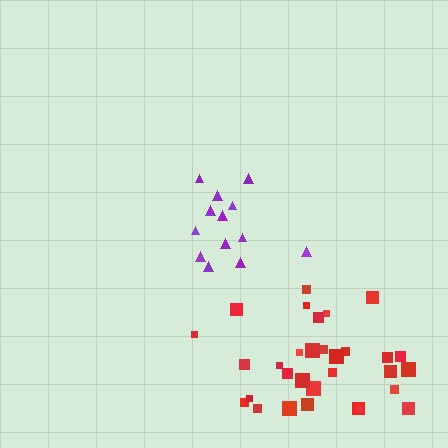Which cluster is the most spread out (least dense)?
Red.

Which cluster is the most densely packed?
Purple.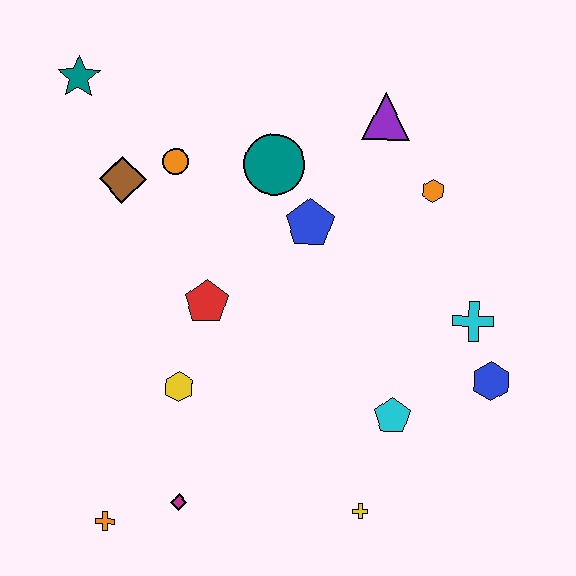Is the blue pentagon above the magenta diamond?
Yes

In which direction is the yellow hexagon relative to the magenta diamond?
The yellow hexagon is above the magenta diamond.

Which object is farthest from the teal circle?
The orange cross is farthest from the teal circle.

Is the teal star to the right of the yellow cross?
No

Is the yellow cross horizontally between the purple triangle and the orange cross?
Yes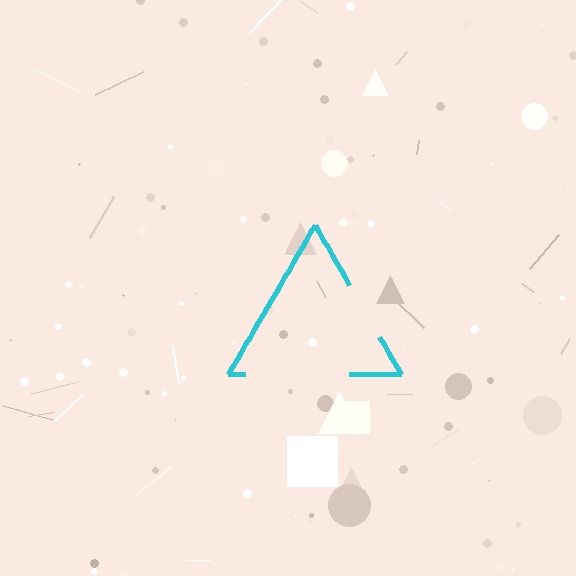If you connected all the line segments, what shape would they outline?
They would outline a triangle.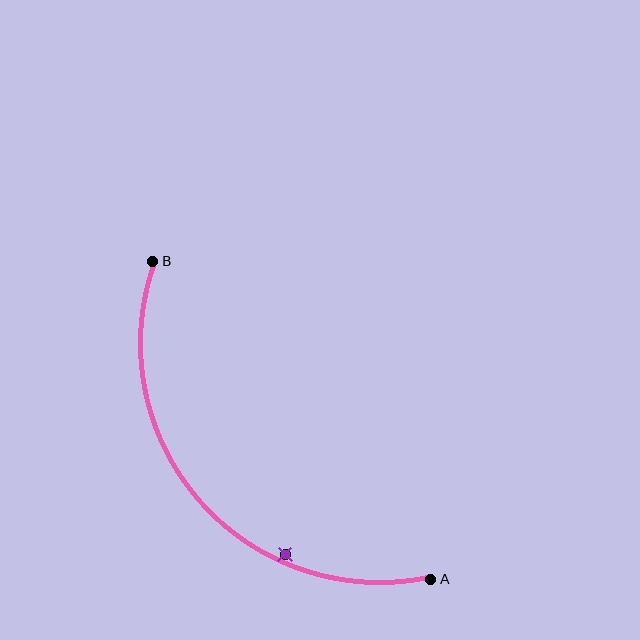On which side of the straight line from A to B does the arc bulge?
The arc bulges below and to the left of the straight line connecting A and B.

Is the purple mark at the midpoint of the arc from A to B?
No — the purple mark does not lie on the arc at all. It sits slightly inside the curve.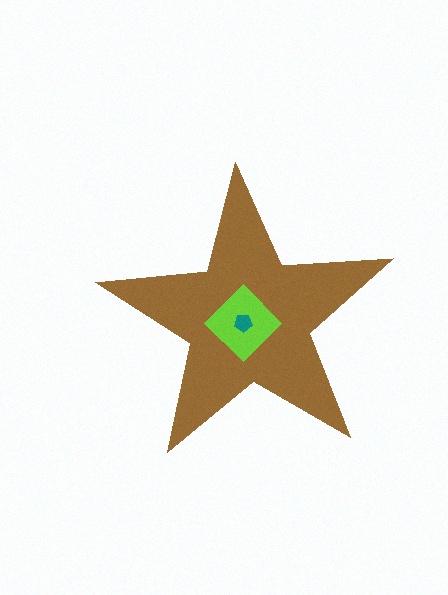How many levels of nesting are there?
3.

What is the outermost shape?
The brown star.